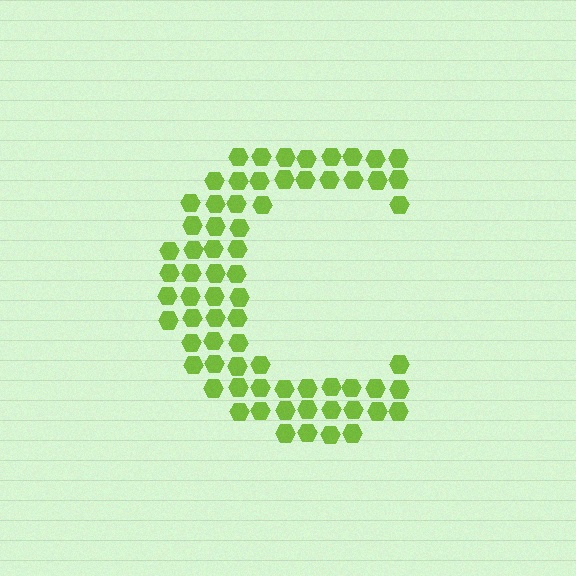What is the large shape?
The large shape is the letter C.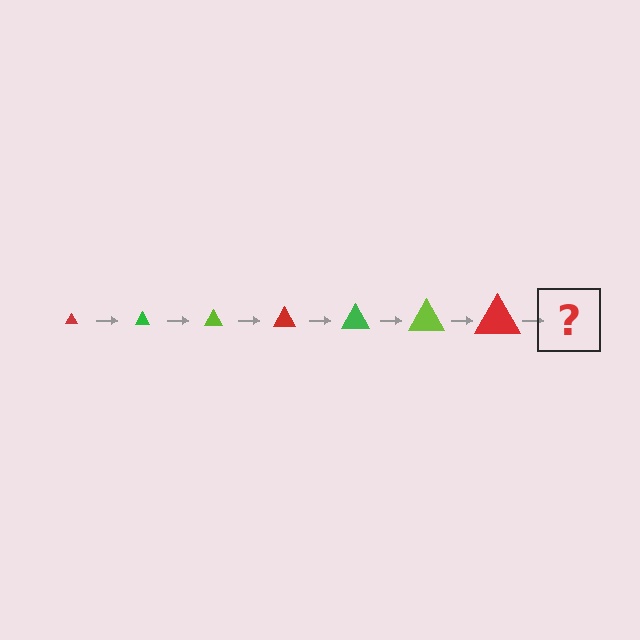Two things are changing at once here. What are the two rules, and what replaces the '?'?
The two rules are that the triangle grows larger each step and the color cycles through red, green, and lime. The '?' should be a green triangle, larger than the previous one.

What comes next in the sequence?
The next element should be a green triangle, larger than the previous one.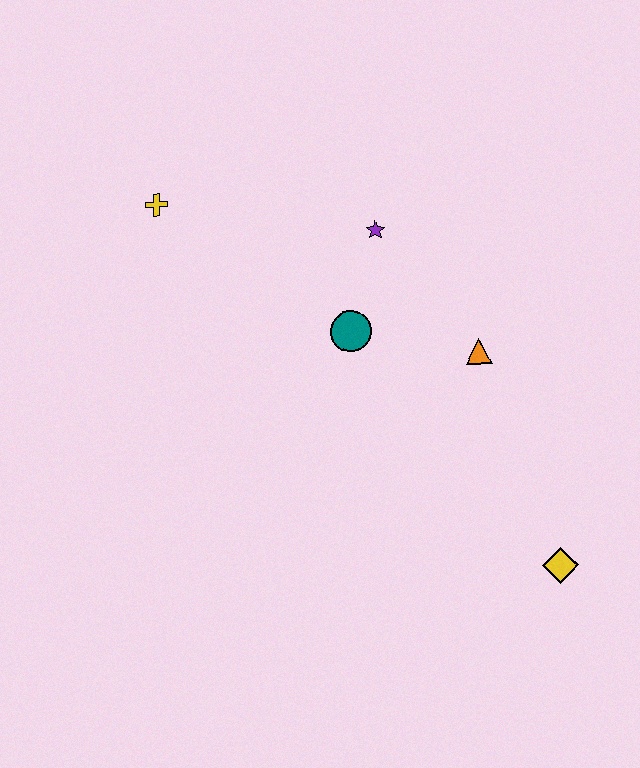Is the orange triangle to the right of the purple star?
Yes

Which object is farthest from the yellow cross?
The yellow diamond is farthest from the yellow cross.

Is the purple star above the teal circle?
Yes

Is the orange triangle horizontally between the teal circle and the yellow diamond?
Yes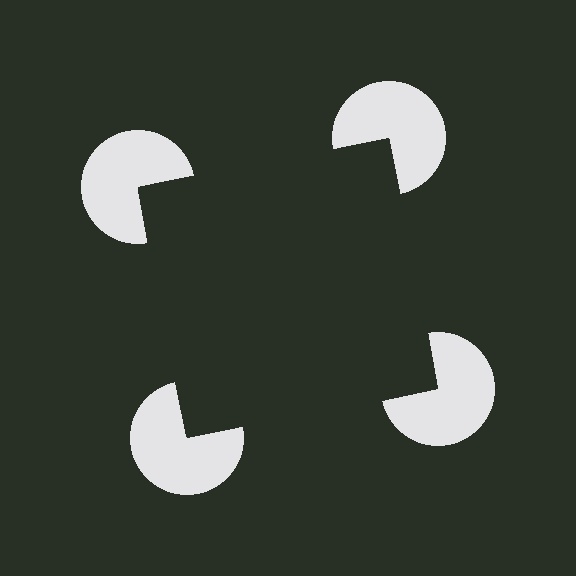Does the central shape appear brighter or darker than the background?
It typically appears slightly darker than the background, even though no actual brightness change is drawn.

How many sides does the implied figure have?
4 sides.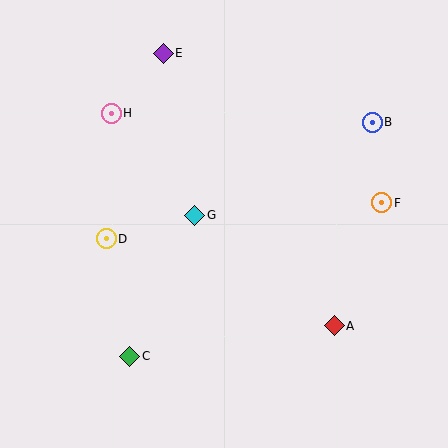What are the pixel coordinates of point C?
Point C is at (130, 356).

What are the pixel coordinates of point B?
Point B is at (372, 122).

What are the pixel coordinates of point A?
Point A is at (334, 326).